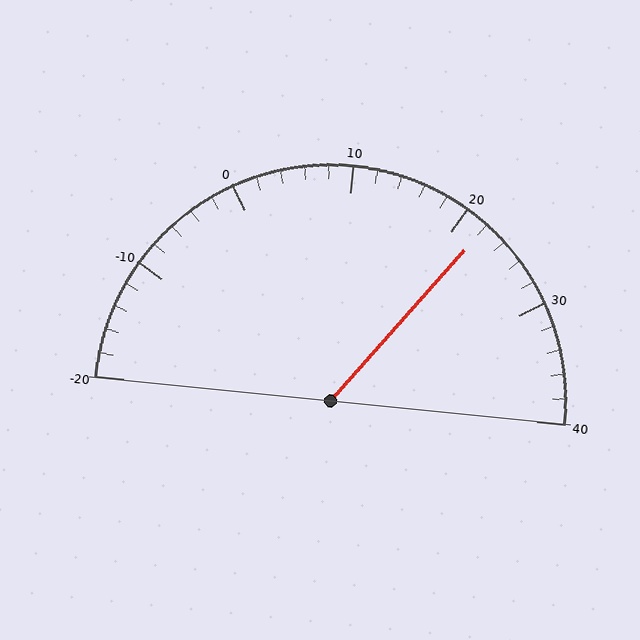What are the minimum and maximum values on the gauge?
The gauge ranges from -20 to 40.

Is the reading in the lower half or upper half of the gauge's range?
The reading is in the upper half of the range (-20 to 40).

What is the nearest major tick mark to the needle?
The nearest major tick mark is 20.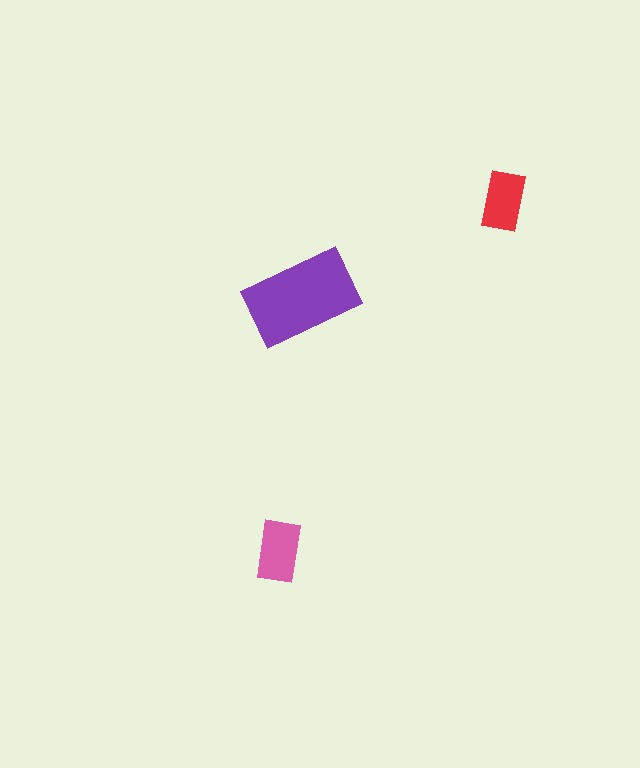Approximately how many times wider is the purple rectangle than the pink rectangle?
About 2 times wider.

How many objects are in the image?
There are 3 objects in the image.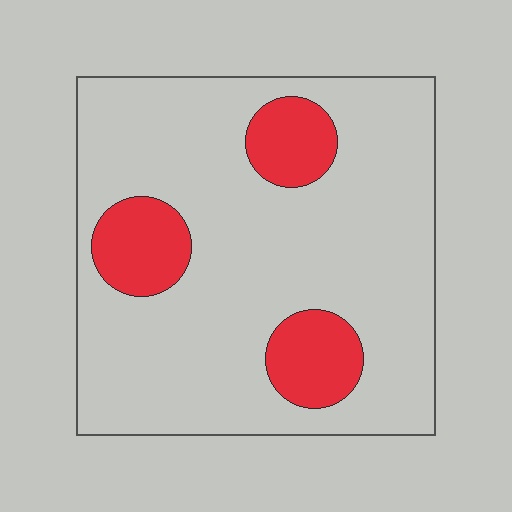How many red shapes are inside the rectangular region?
3.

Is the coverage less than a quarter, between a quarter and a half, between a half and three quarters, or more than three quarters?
Less than a quarter.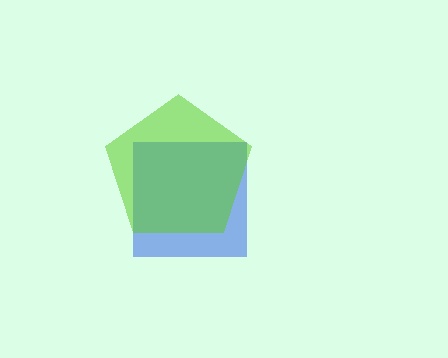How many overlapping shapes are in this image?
There are 2 overlapping shapes in the image.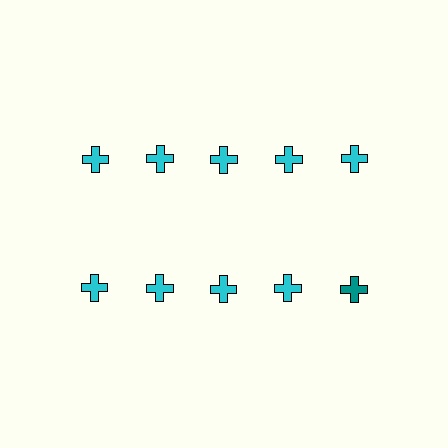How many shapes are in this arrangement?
There are 10 shapes arranged in a grid pattern.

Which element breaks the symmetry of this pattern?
The teal cross in the second row, rightmost column breaks the symmetry. All other shapes are cyan crosses.